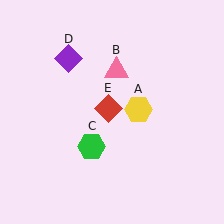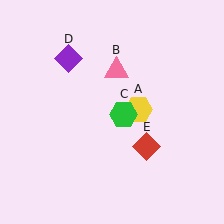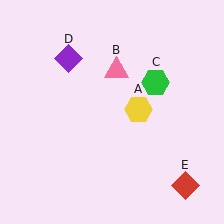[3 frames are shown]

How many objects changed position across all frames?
2 objects changed position: green hexagon (object C), red diamond (object E).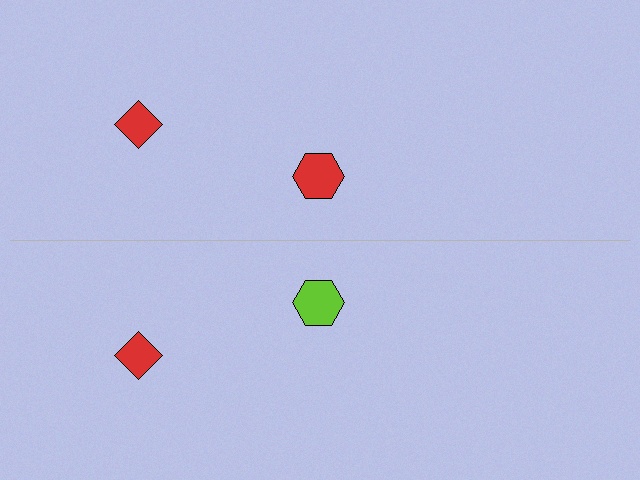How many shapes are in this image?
There are 4 shapes in this image.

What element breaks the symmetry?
The lime hexagon on the bottom side breaks the symmetry — its mirror counterpart is red.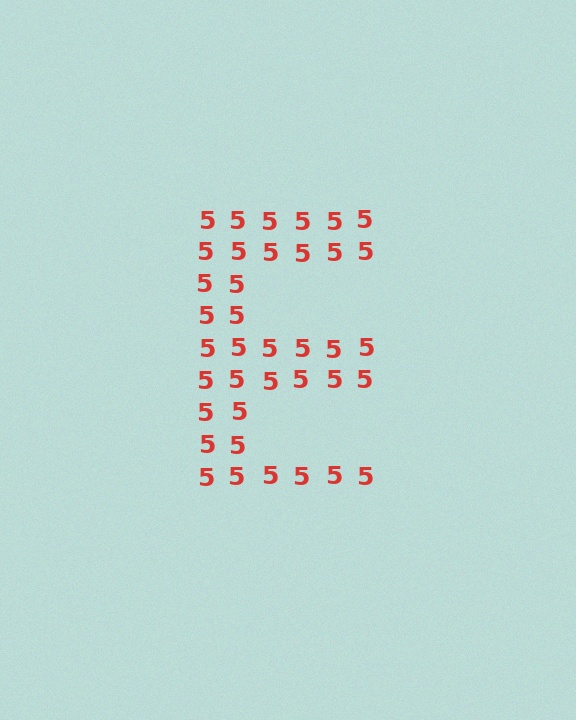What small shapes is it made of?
It is made of small digit 5's.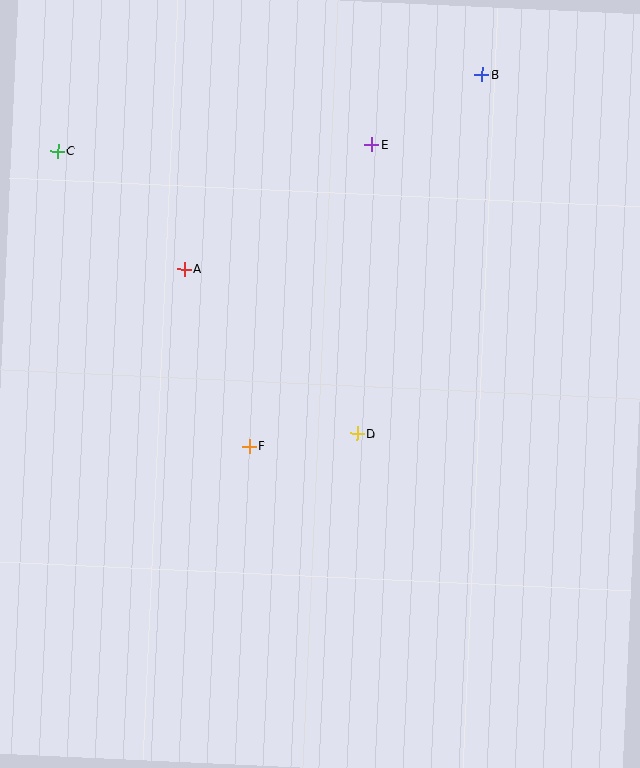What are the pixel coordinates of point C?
Point C is at (58, 151).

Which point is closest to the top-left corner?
Point C is closest to the top-left corner.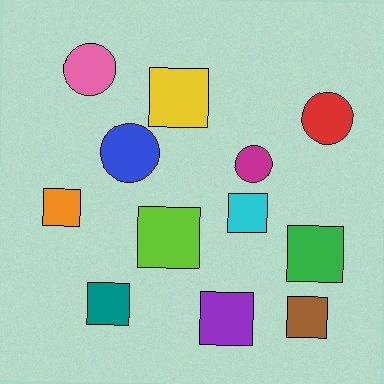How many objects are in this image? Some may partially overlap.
There are 12 objects.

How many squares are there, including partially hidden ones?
There are 8 squares.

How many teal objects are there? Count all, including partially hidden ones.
There is 1 teal object.